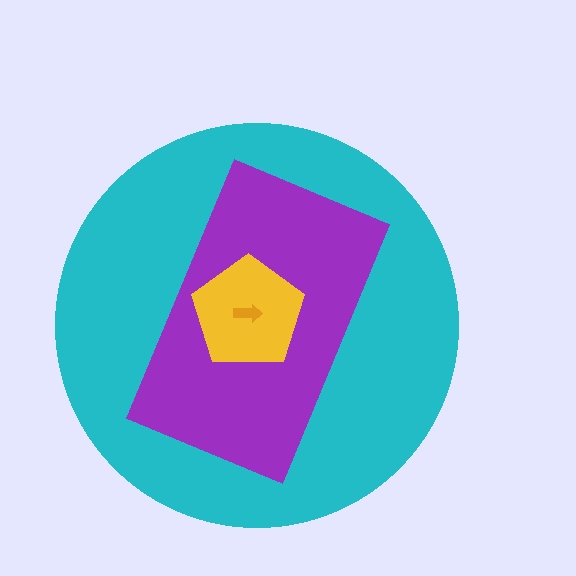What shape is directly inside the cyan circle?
The purple rectangle.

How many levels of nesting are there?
4.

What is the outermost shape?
The cyan circle.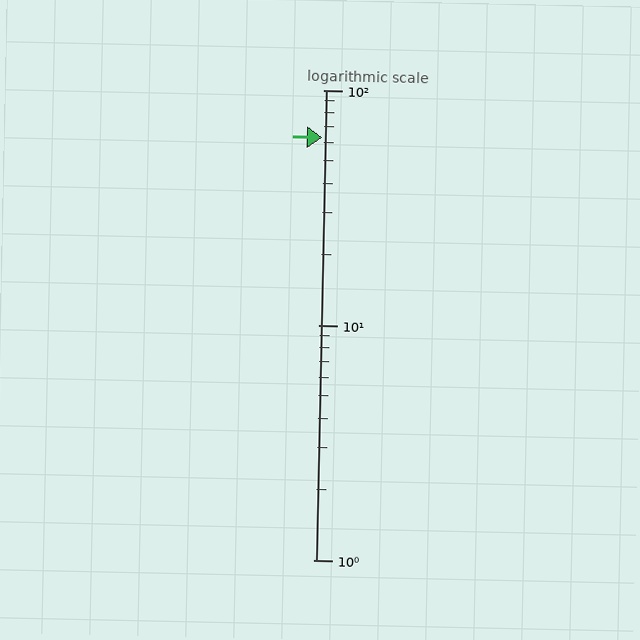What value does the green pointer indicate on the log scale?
The pointer indicates approximately 63.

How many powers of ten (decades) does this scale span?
The scale spans 2 decades, from 1 to 100.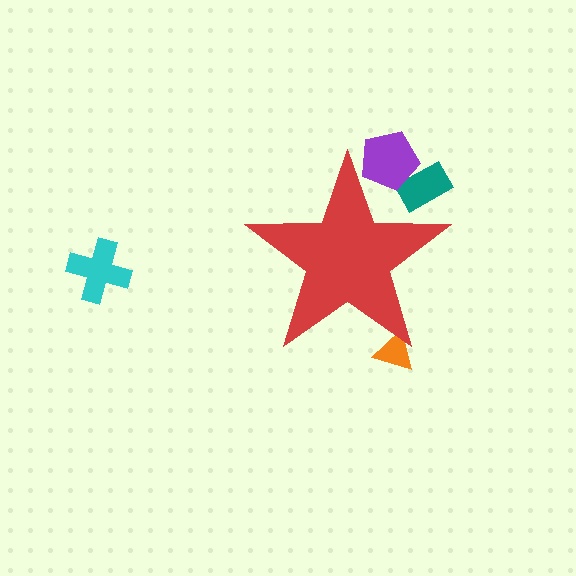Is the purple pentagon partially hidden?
Yes, the purple pentagon is partially hidden behind the red star.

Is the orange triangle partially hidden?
Yes, the orange triangle is partially hidden behind the red star.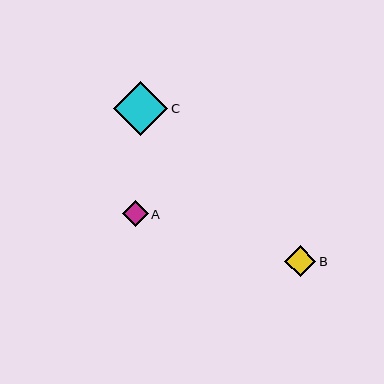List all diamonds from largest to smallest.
From largest to smallest: C, B, A.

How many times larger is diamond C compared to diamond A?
Diamond C is approximately 2.1 times the size of diamond A.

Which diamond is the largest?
Diamond C is the largest with a size of approximately 54 pixels.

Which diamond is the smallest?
Diamond A is the smallest with a size of approximately 26 pixels.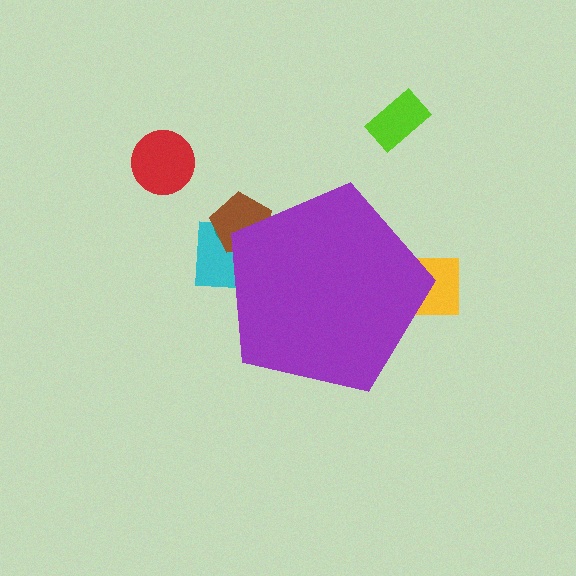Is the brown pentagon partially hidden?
Yes, the brown pentagon is partially hidden behind the purple pentagon.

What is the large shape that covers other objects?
A purple pentagon.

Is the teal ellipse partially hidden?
Yes, the teal ellipse is partially hidden behind the purple pentagon.